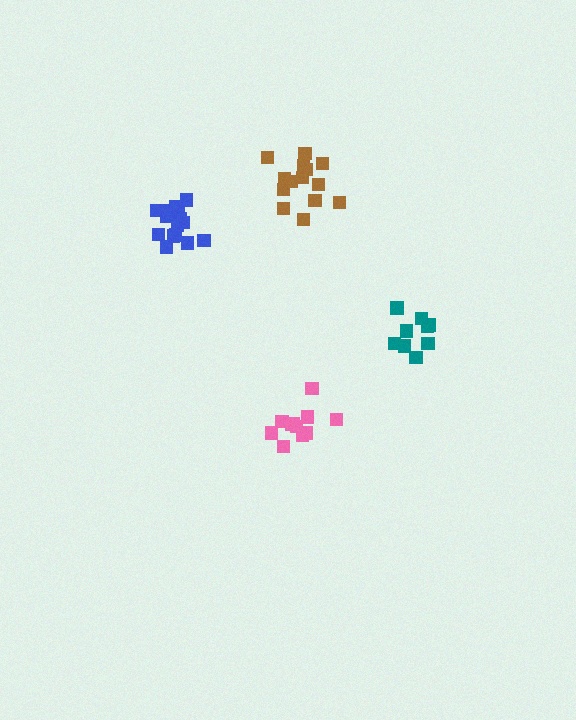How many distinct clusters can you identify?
There are 4 distinct clusters.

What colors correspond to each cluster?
The clusters are colored: teal, blue, pink, brown.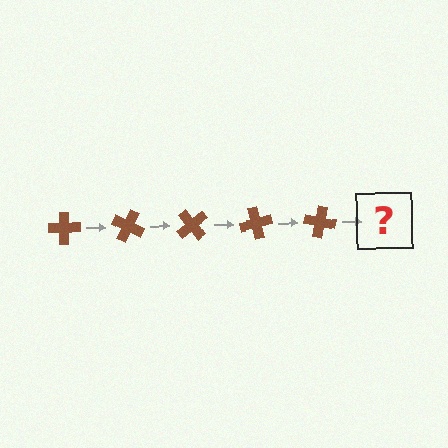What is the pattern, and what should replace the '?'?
The pattern is that the cross rotates 25 degrees each step. The '?' should be a brown cross rotated 125 degrees.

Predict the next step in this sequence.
The next step is a brown cross rotated 125 degrees.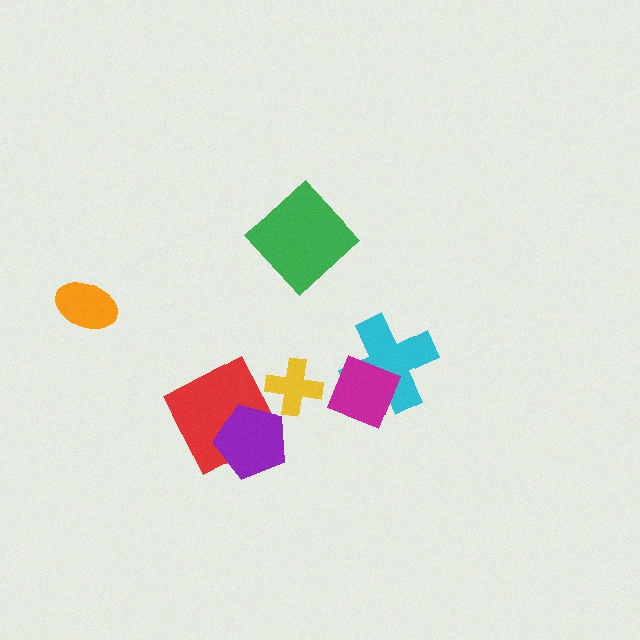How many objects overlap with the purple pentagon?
1 object overlaps with the purple pentagon.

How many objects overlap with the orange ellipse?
0 objects overlap with the orange ellipse.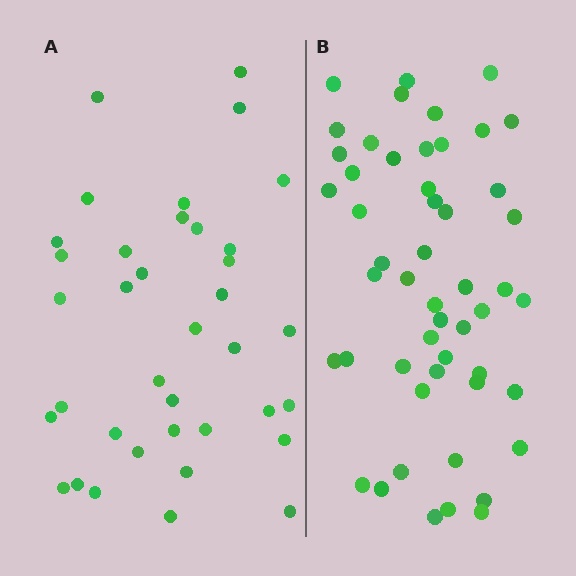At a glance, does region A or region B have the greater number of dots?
Region B (the right region) has more dots.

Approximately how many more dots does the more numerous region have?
Region B has approximately 15 more dots than region A.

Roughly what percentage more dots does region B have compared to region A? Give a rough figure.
About 40% more.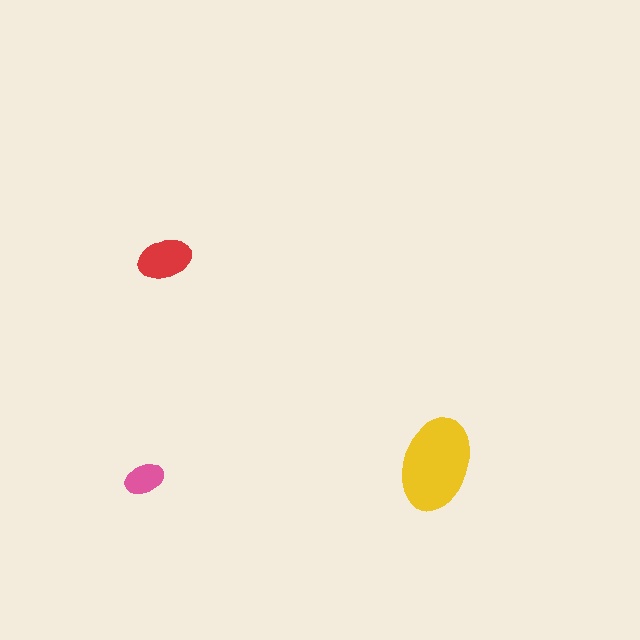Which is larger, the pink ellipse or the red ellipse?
The red one.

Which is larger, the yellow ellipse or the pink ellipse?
The yellow one.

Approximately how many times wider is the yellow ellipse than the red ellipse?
About 1.5 times wider.